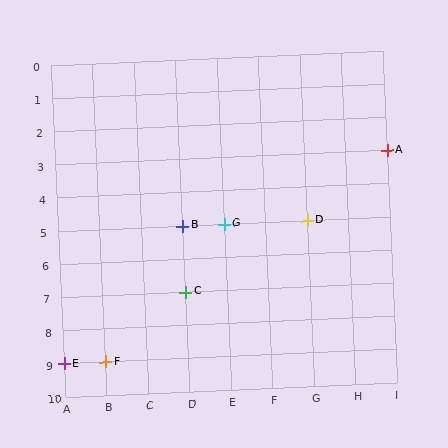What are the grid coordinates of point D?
Point D is at grid coordinates (G, 5).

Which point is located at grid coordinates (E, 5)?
Point G is at (E, 5).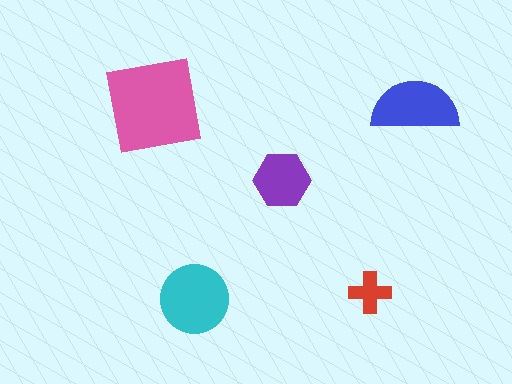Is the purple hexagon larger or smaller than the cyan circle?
Smaller.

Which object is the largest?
The pink square.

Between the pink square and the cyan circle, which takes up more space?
The pink square.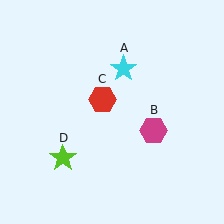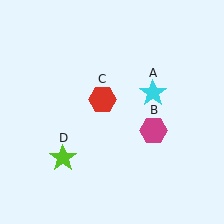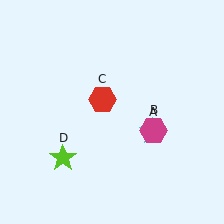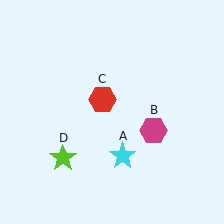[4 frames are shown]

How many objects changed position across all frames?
1 object changed position: cyan star (object A).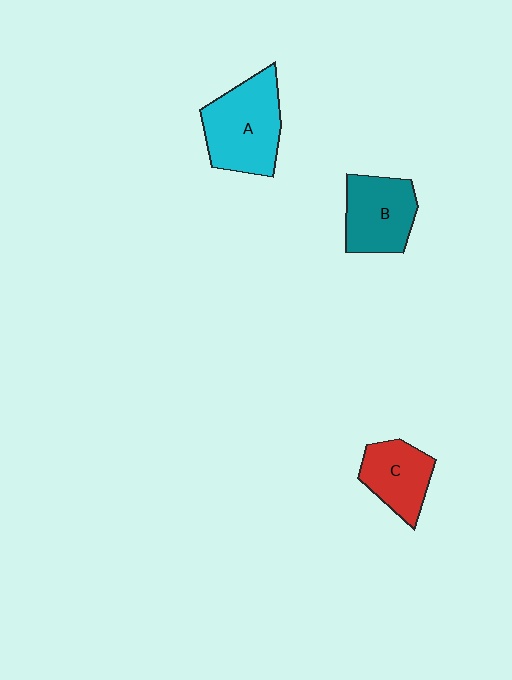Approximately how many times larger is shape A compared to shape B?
Approximately 1.3 times.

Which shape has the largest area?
Shape A (cyan).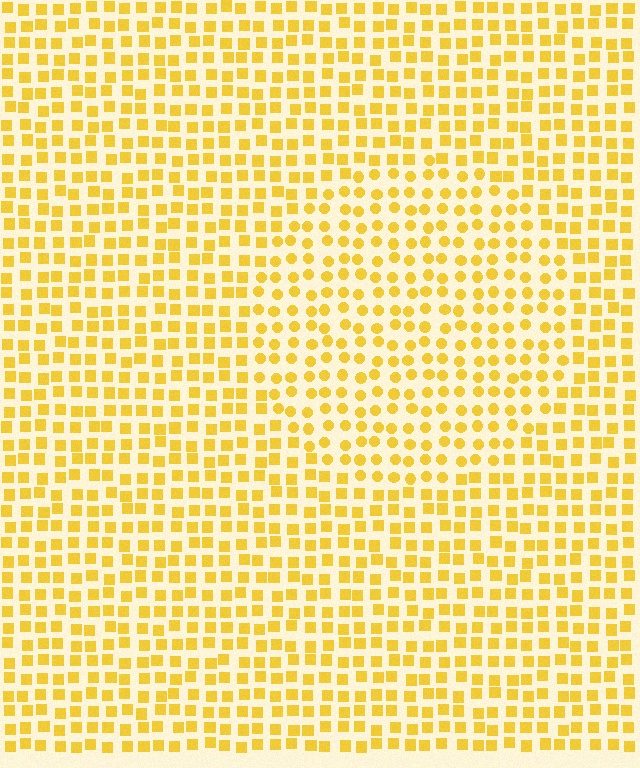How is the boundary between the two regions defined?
The boundary is defined by a change in element shape: circles inside vs. squares outside. All elements share the same color and spacing.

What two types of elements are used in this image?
The image uses circles inside the circle region and squares outside it.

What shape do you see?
I see a circle.